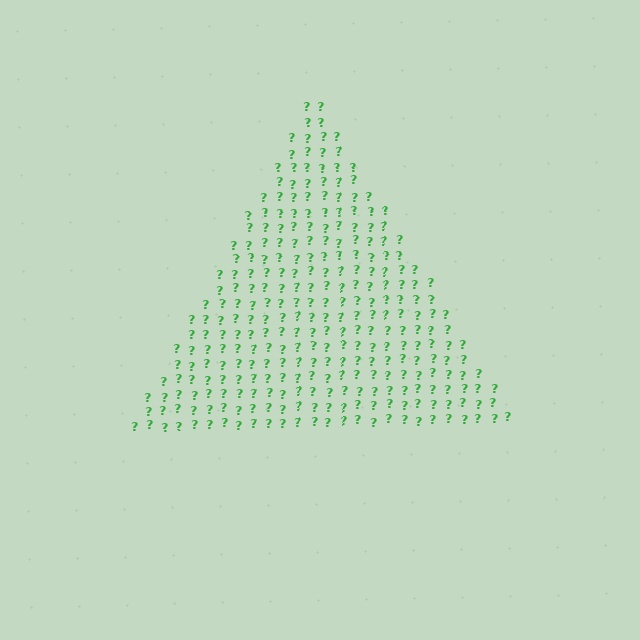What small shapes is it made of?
It is made of small question marks.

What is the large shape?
The large shape is a triangle.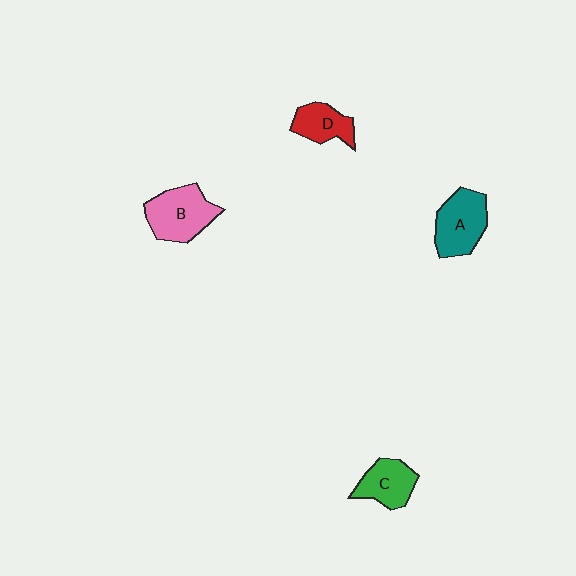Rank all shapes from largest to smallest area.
From largest to smallest: B (pink), A (teal), C (green), D (red).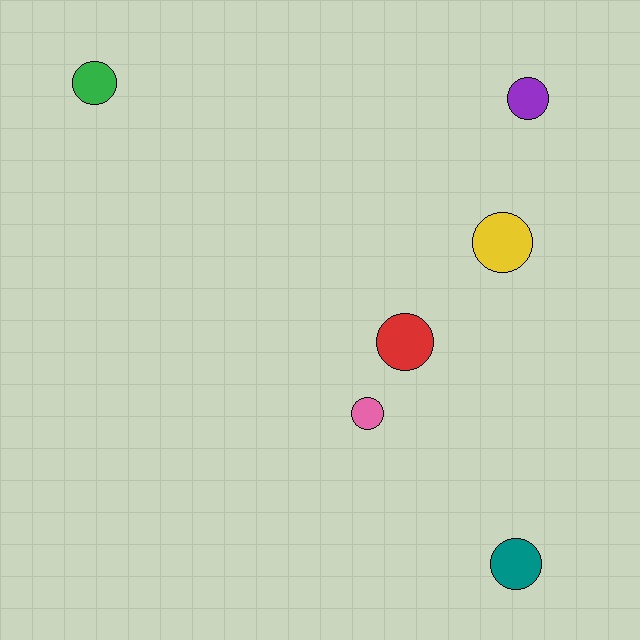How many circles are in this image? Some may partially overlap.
There are 6 circles.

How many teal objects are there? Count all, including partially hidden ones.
There is 1 teal object.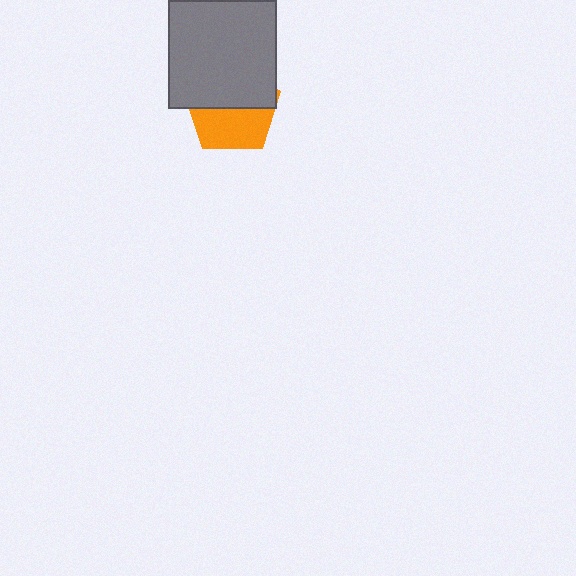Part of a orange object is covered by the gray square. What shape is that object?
It is a pentagon.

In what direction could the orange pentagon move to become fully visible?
The orange pentagon could move down. That would shift it out from behind the gray square entirely.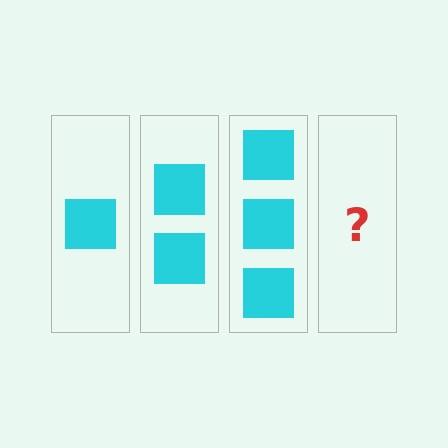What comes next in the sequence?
The next element should be 4 squares.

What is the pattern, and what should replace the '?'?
The pattern is that each step adds one more square. The '?' should be 4 squares.